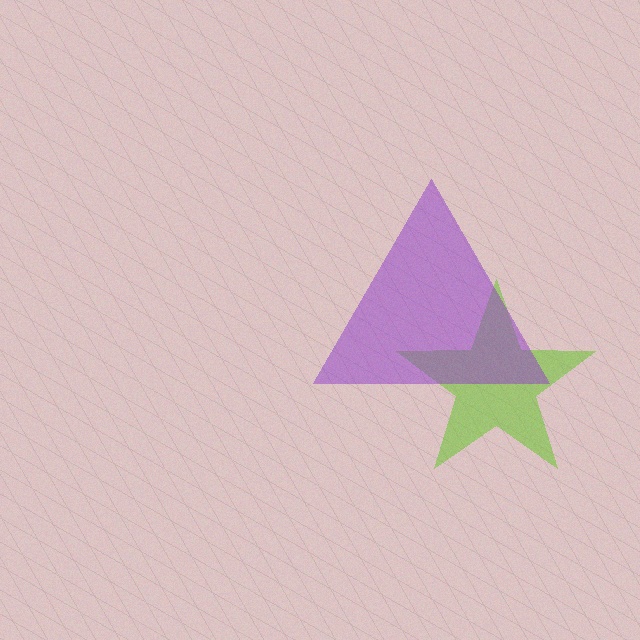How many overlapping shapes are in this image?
There are 2 overlapping shapes in the image.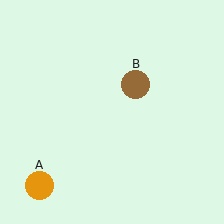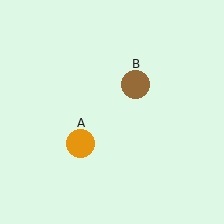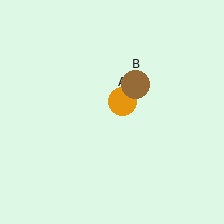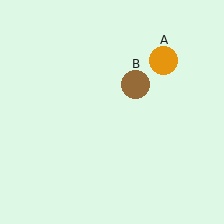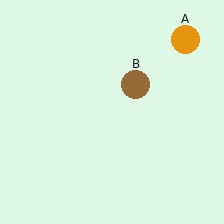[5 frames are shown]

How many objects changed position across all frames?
1 object changed position: orange circle (object A).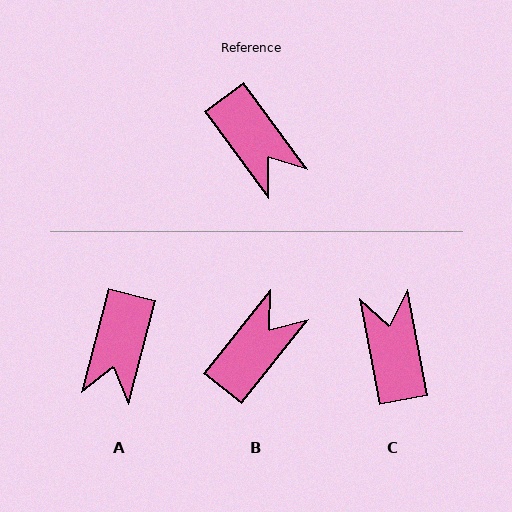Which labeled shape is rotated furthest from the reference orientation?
C, about 154 degrees away.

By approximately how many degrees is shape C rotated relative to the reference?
Approximately 154 degrees counter-clockwise.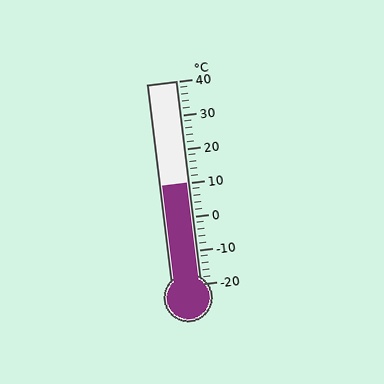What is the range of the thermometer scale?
The thermometer scale ranges from -20°C to 40°C.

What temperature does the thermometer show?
The thermometer shows approximately 10°C.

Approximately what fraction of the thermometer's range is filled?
The thermometer is filled to approximately 50% of its range.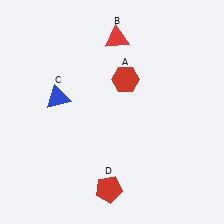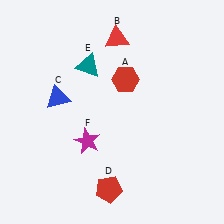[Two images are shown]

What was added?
A teal triangle (E), a magenta star (F) were added in Image 2.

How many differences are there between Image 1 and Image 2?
There are 2 differences between the two images.